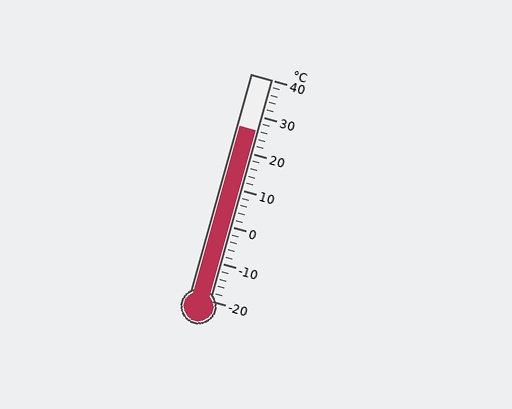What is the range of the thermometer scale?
The thermometer scale ranges from -20°C to 40°C.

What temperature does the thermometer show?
The thermometer shows approximately 26°C.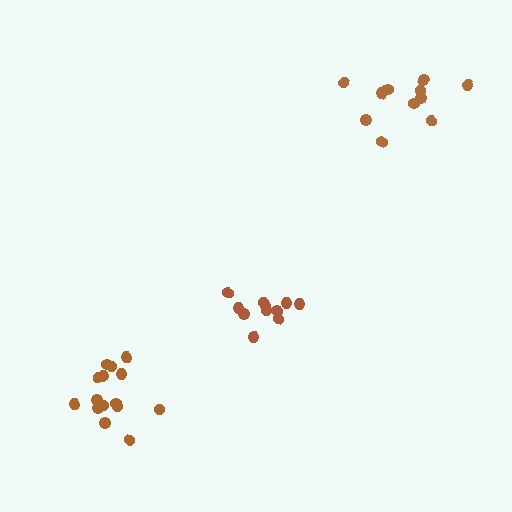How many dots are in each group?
Group 1: 11 dots, Group 2: 15 dots, Group 3: 11 dots (37 total).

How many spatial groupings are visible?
There are 3 spatial groupings.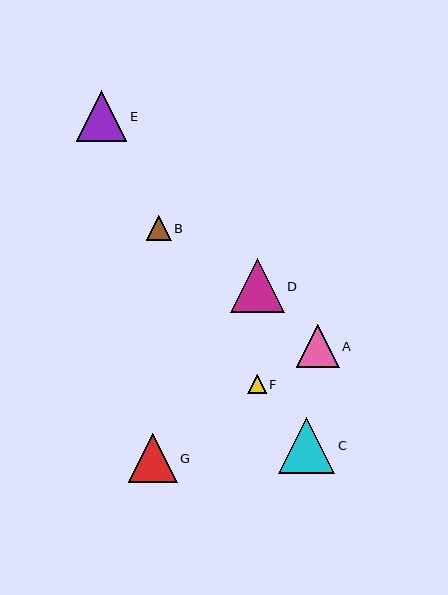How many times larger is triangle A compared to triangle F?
Triangle A is approximately 2.3 times the size of triangle F.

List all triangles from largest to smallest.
From largest to smallest: C, D, E, G, A, B, F.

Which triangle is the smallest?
Triangle F is the smallest with a size of approximately 18 pixels.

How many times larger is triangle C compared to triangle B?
Triangle C is approximately 2.2 times the size of triangle B.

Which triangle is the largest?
Triangle C is the largest with a size of approximately 57 pixels.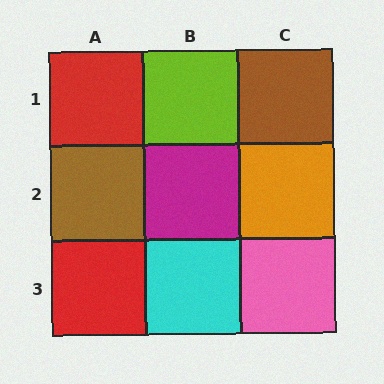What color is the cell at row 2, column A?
Brown.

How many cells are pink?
1 cell is pink.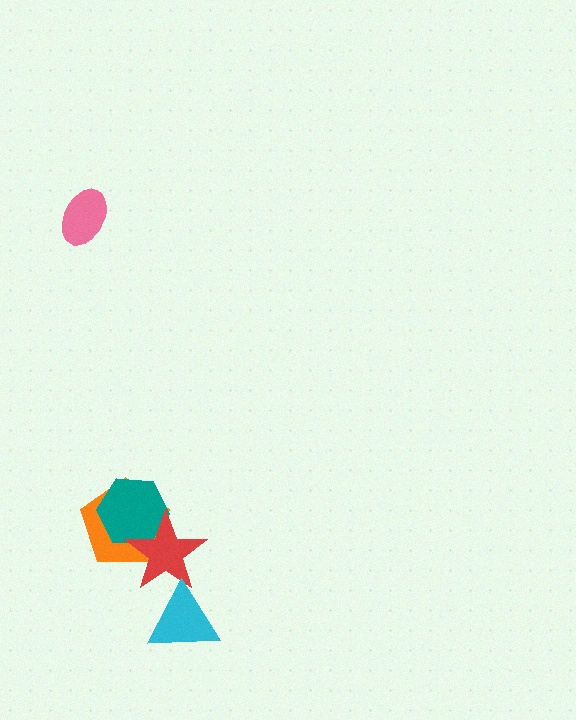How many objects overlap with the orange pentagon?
2 objects overlap with the orange pentagon.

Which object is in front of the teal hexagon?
The red star is in front of the teal hexagon.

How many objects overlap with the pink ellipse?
0 objects overlap with the pink ellipse.